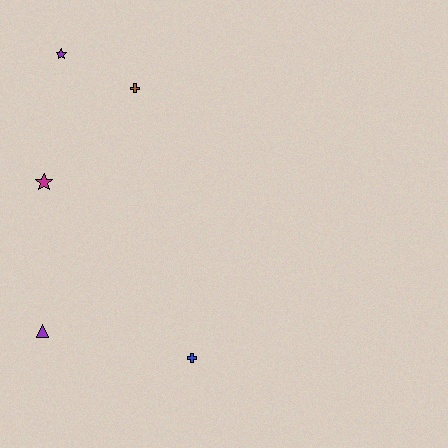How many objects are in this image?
There are 5 objects.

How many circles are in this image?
There are no circles.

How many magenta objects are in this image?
There is 1 magenta object.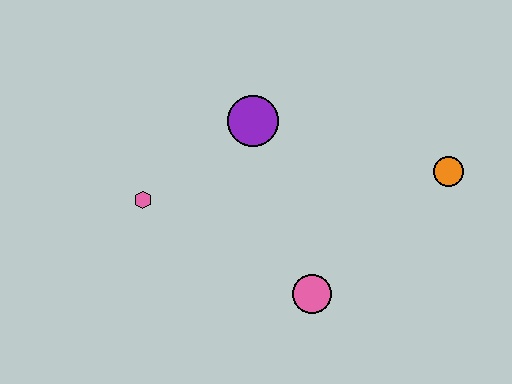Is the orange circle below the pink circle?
No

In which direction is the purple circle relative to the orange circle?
The purple circle is to the left of the orange circle.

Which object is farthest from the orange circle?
The pink hexagon is farthest from the orange circle.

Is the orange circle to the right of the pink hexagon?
Yes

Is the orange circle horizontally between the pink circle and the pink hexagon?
No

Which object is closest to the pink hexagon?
The purple circle is closest to the pink hexagon.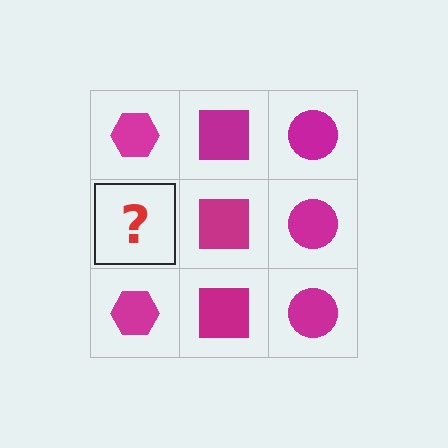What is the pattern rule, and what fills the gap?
The rule is that each column has a consistent shape. The gap should be filled with a magenta hexagon.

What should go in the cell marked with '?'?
The missing cell should contain a magenta hexagon.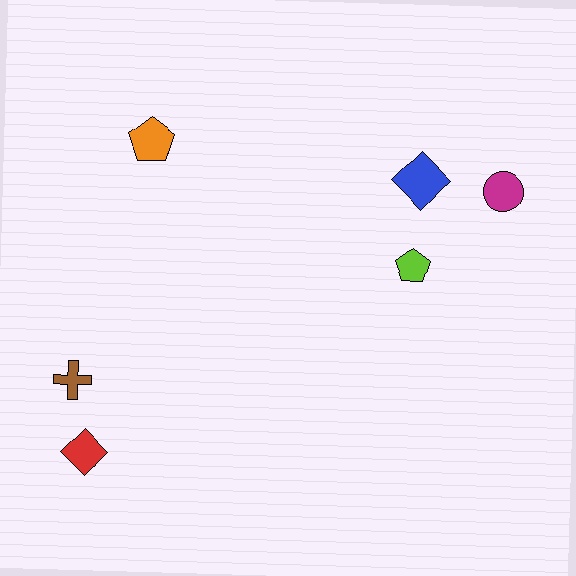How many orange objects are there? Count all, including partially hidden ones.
There is 1 orange object.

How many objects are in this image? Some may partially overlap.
There are 6 objects.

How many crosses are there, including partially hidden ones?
There is 1 cross.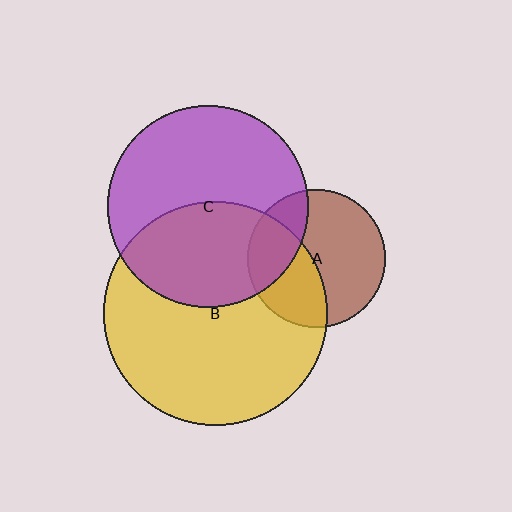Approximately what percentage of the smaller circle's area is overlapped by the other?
Approximately 25%.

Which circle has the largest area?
Circle B (yellow).